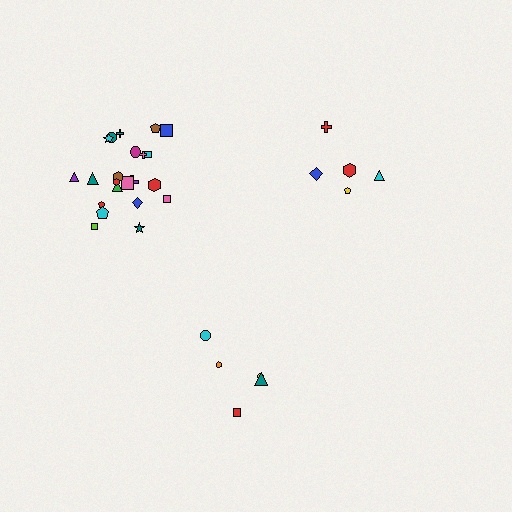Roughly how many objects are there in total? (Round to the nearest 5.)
Roughly 30 objects in total.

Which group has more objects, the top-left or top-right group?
The top-left group.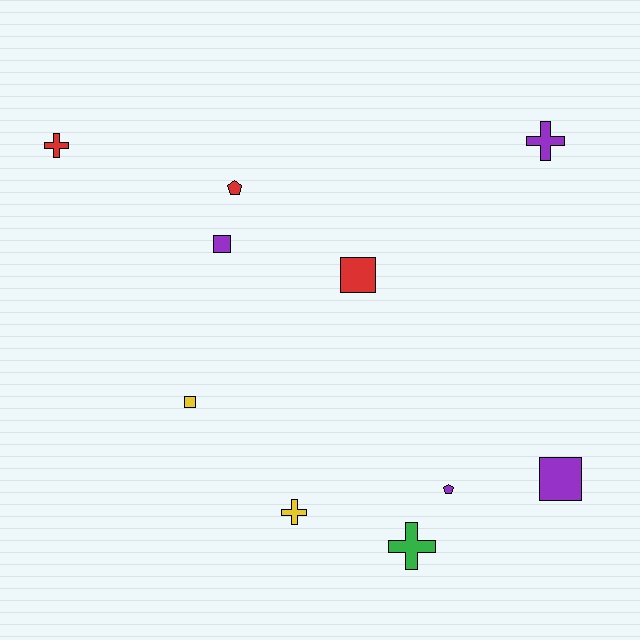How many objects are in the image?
There are 10 objects.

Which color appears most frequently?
Purple, with 4 objects.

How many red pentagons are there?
There is 1 red pentagon.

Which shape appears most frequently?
Square, with 4 objects.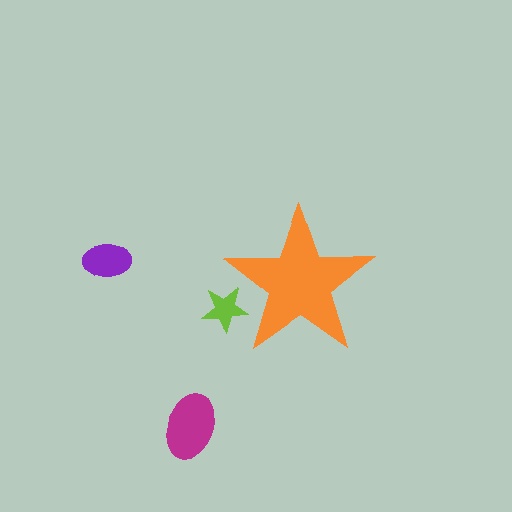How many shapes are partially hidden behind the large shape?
1 shape is partially hidden.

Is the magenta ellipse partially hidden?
No, the magenta ellipse is fully visible.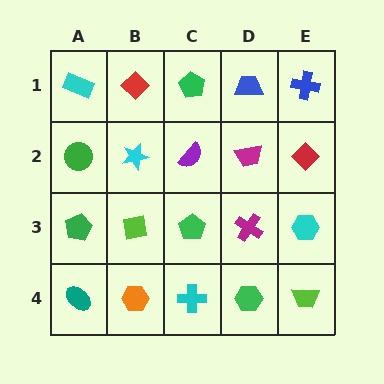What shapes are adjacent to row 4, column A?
A green pentagon (row 3, column A), an orange hexagon (row 4, column B).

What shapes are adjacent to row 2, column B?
A red diamond (row 1, column B), a lime square (row 3, column B), a green circle (row 2, column A), a purple semicircle (row 2, column C).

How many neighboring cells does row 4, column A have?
2.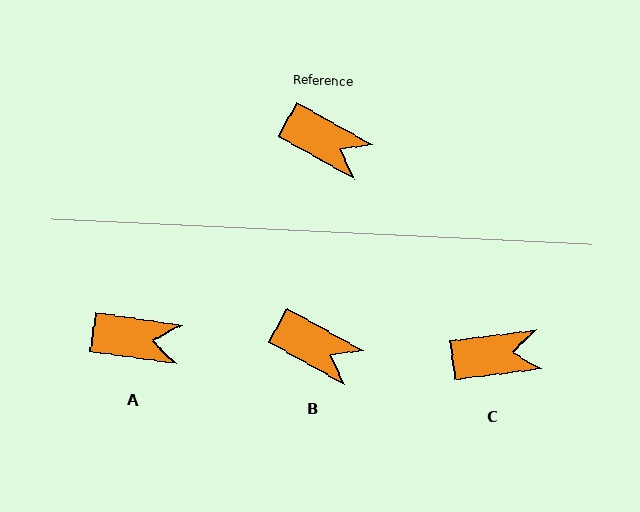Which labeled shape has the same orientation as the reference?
B.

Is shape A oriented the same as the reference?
No, it is off by about 21 degrees.